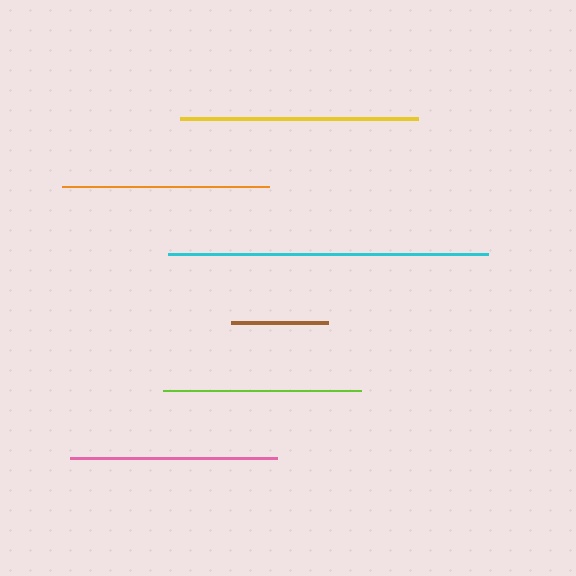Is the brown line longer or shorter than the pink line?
The pink line is longer than the brown line.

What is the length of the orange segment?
The orange segment is approximately 207 pixels long.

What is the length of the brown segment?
The brown segment is approximately 96 pixels long.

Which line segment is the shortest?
The brown line is the shortest at approximately 96 pixels.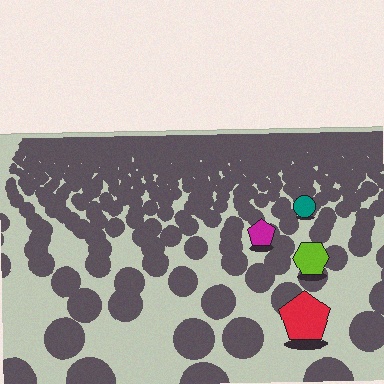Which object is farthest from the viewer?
The teal circle is farthest from the viewer. It appears smaller and the ground texture around it is denser.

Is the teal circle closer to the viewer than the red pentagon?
No. The red pentagon is closer — you can tell from the texture gradient: the ground texture is coarser near it.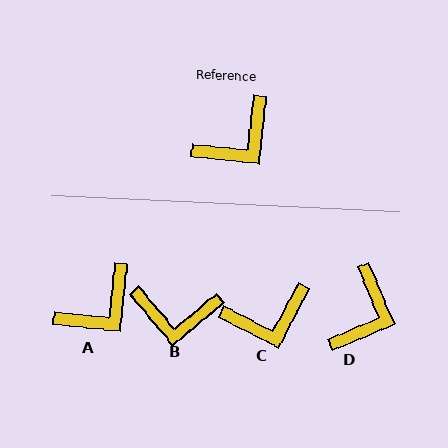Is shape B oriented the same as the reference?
No, it is off by about 44 degrees.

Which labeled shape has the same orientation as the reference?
A.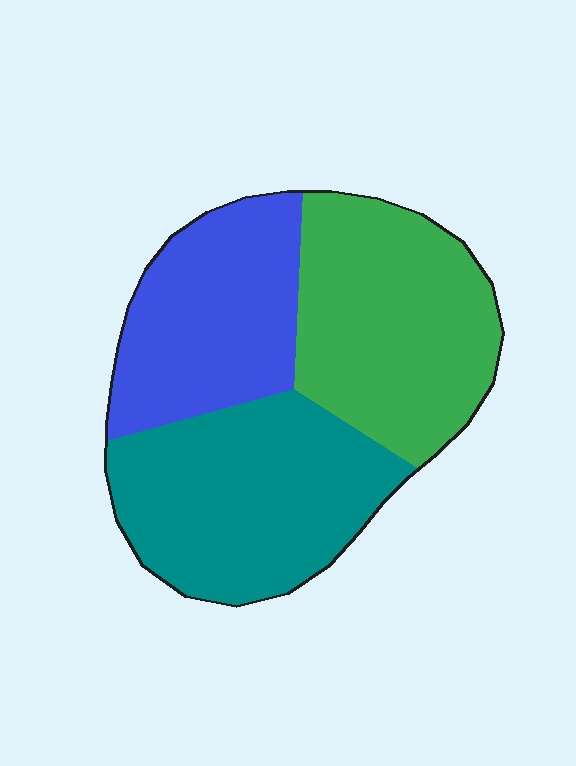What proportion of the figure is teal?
Teal covers roughly 35% of the figure.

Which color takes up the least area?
Blue, at roughly 30%.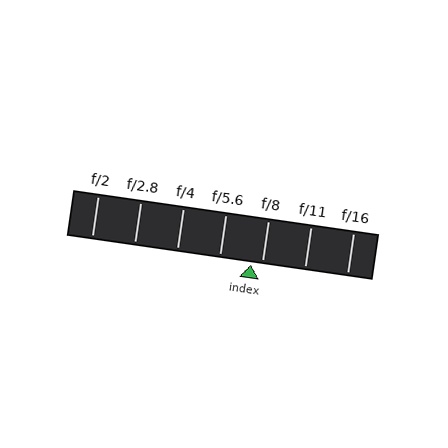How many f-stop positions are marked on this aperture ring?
There are 7 f-stop positions marked.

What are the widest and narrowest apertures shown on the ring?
The widest aperture shown is f/2 and the narrowest is f/16.